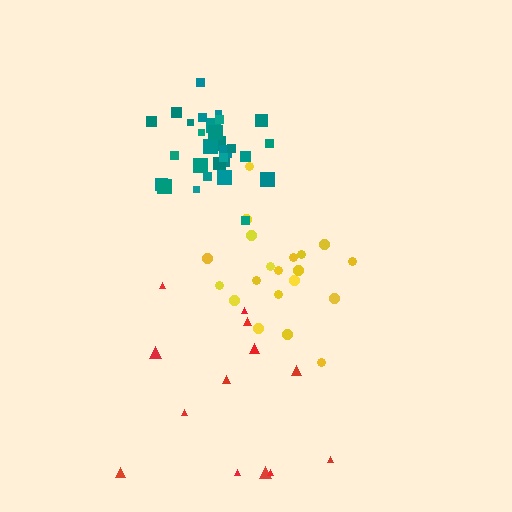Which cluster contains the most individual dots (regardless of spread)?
Teal (29).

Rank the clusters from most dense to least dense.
teal, yellow, red.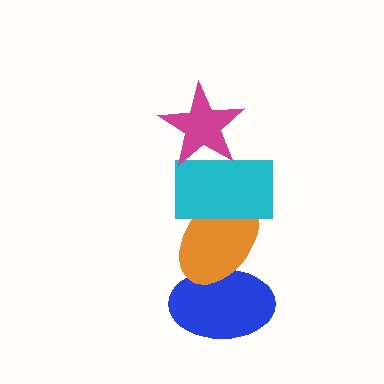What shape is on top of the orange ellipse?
The cyan rectangle is on top of the orange ellipse.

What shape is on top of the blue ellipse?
The orange ellipse is on top of the blue ellipse.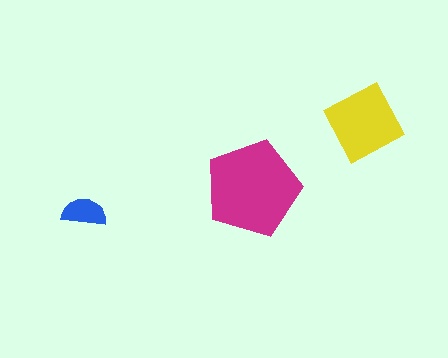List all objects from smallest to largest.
The blue semicircle, the yellow diamond, the magenta pentagon.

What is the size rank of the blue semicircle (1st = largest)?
3rd.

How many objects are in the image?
There are 3 objects in the image.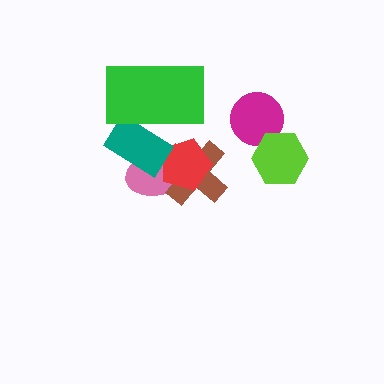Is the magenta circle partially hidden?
Yes, it is partially covered by another shape.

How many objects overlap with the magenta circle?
1 object overlaps with the magenta circle.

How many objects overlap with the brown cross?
2 objects overlap with the brown cross.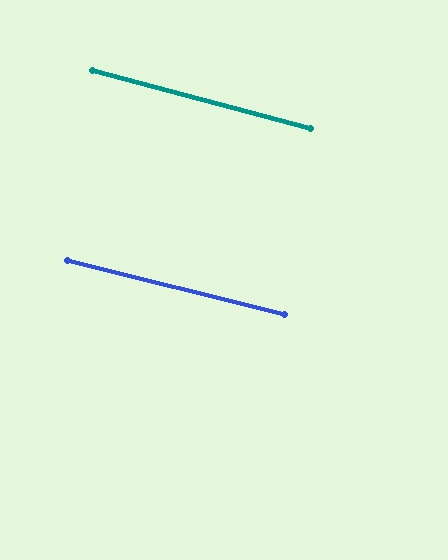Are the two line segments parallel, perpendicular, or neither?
Parallel — their directions differ by only 0.7°.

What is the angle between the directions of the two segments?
Approximately 1 degree.